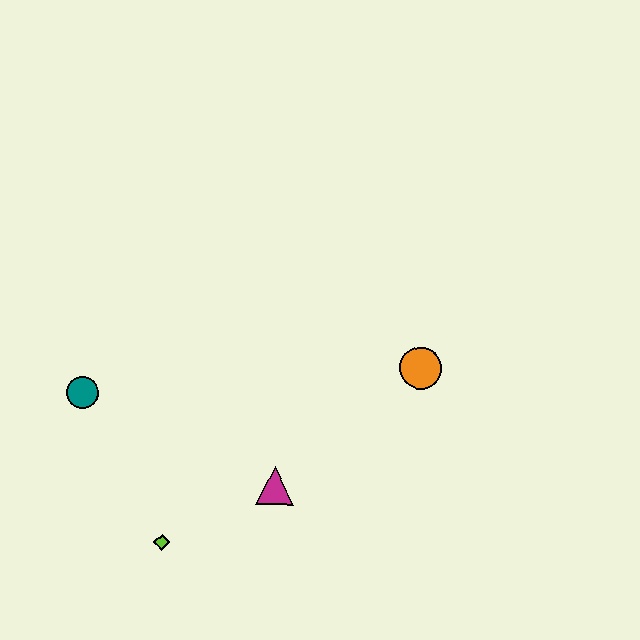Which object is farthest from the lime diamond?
The orange circle is farthest from the lime diamond.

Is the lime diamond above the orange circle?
No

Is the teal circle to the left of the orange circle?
Yes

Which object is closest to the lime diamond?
The magenta triangle is closest to the lime diamond.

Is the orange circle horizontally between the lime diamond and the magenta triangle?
No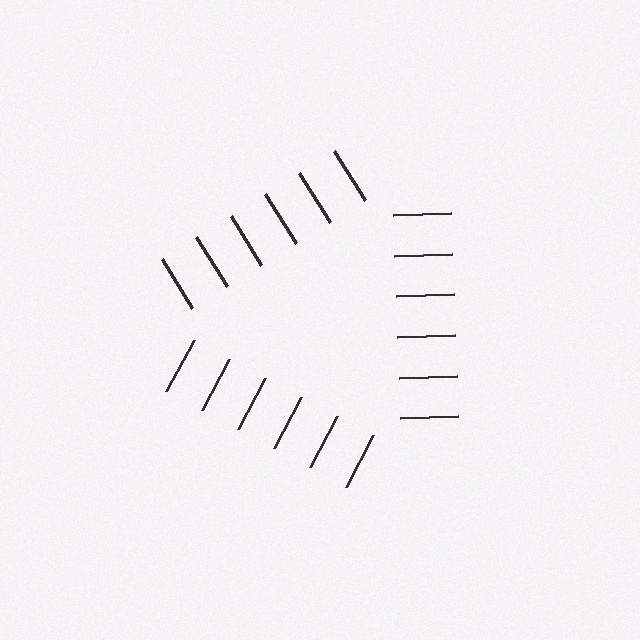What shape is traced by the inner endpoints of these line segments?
An illusory triangle — the line segments terminate on its edges but no continuous stroke is drawn.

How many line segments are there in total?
18 — 6 along each of the 3 edges.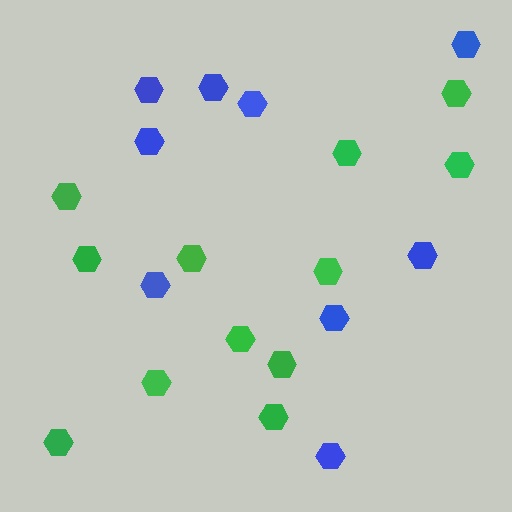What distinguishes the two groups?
There are 2 groups: one group of blue hexagons (9) and one group of green hexagons (12).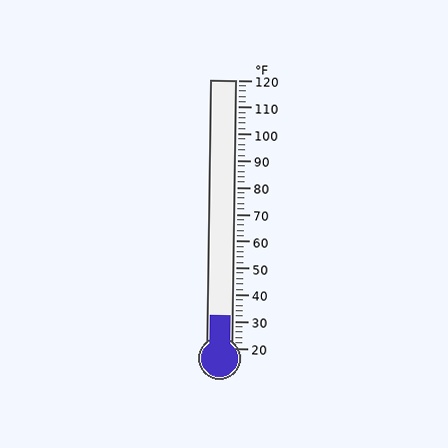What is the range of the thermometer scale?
The thermometer scale ranges from 20°F to 120°F.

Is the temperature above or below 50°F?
The temperature is below 50°F.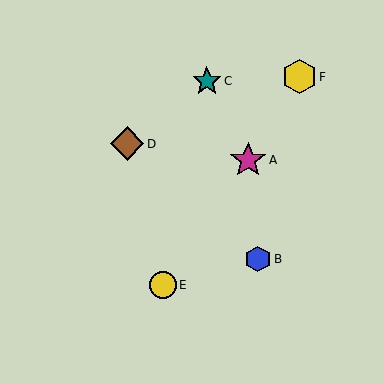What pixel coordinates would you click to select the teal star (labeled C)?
Click at (207, 81) to select the teal star C.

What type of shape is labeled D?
Shape D is a brown diamond.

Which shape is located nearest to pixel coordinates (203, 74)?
The teal star (labeled C) at (207, 81) is nearest to that location.